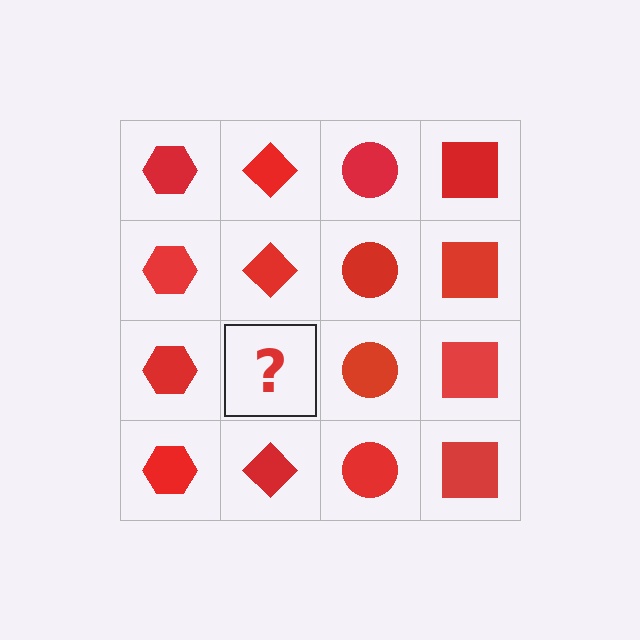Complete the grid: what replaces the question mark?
The question mark should be replaced with a red diamond.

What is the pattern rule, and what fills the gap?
The rule is that each column has a consistent shape. The gap should be filled with a red diamond.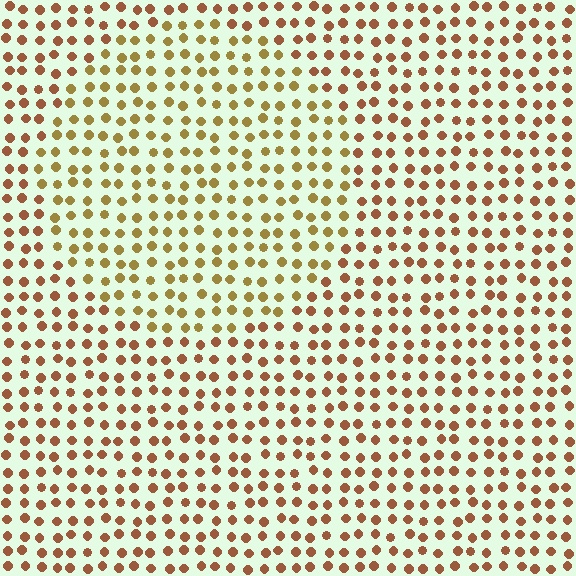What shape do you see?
I see a circle.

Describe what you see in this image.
The image is filled with small brown elements in a uniform arrangement. A circle-shaped region is visible where the elements are tinted to a slightly different hue, forming a subtle color boundary.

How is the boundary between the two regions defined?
The boundary is defined purely by a slight shift in hue (about 29 degrees). Spacing, size, and orientation are identical on both sides.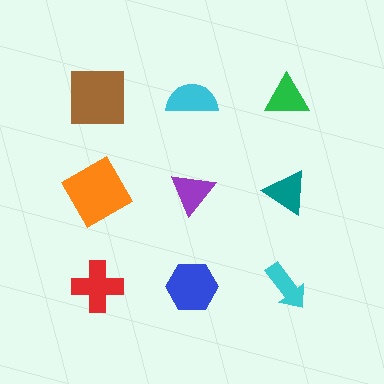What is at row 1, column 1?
A brown square.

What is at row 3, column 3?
A cyan arrow.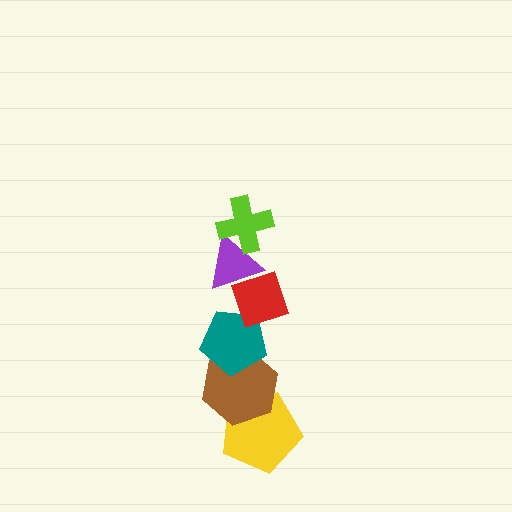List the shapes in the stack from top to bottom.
From top to bottom: the lime cross, the purple triangle, the red diamond, the teal pentagon, the brown hexagon, the yellow pentagon.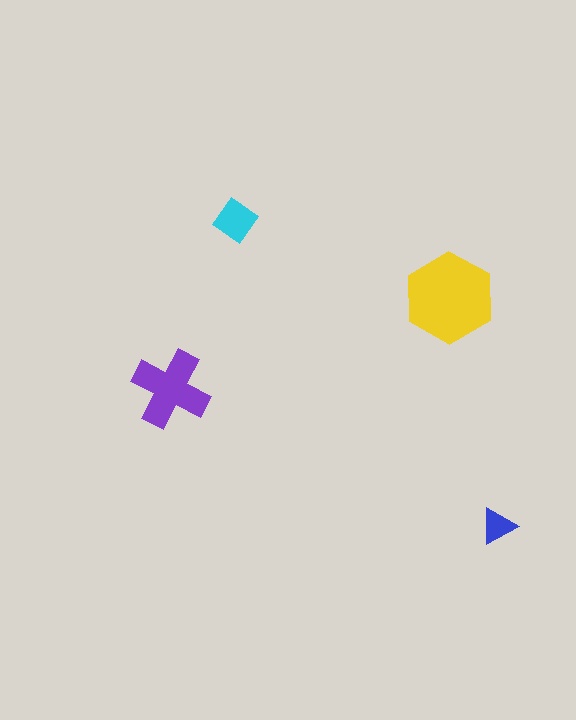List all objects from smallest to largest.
The blue triangle, the cyan diamond, the purple cross, the yellow hexagon.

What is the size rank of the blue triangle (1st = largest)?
4th.